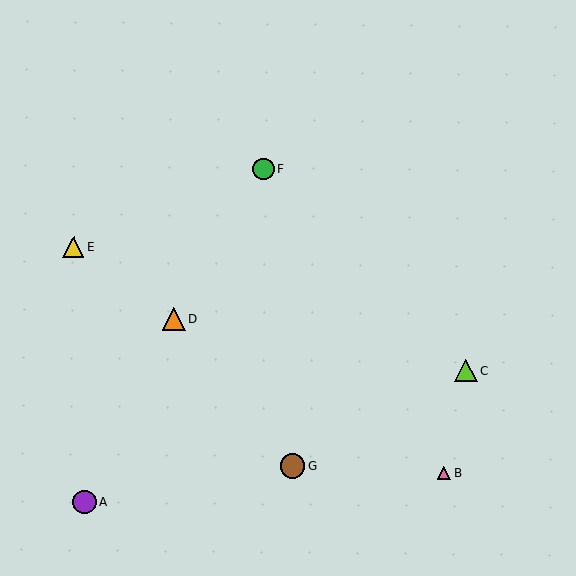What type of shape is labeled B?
Shape B is a pink triangle.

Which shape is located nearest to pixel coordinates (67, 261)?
The yellow triangle (labeled E) at (73, 247) is nearest to that location.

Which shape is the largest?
The brown circle (labeled G) is the largest.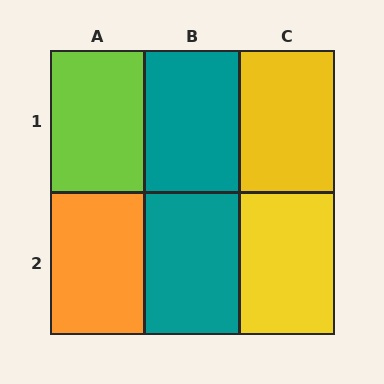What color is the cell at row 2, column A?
Orange.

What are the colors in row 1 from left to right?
Lime, teal, yellow.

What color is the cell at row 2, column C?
Yellow.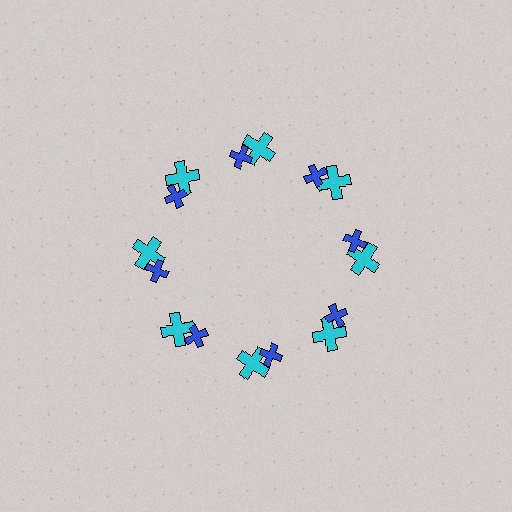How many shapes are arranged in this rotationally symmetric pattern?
There are 16 shapes, arranged in 8 groups of 2.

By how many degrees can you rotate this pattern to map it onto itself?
The pattern maps onto itself every 45 degrees of rotation.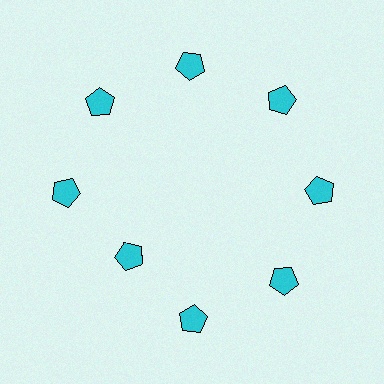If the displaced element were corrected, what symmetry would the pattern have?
It would have 8-fold rotational symmetry — the pattern would map onto itself every 45 degrees.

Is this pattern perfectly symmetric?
No. The 8 cyan pentagons are arranged in a ring, but one element near the 8 o'clock position is pulled inward toward the center, breaking the 8-fold rotational symmetry.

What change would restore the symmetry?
The symmetry would be restored by moving it outward, back onto the ring so that all 8 pentagons sit at equal angles and equal distance from the center.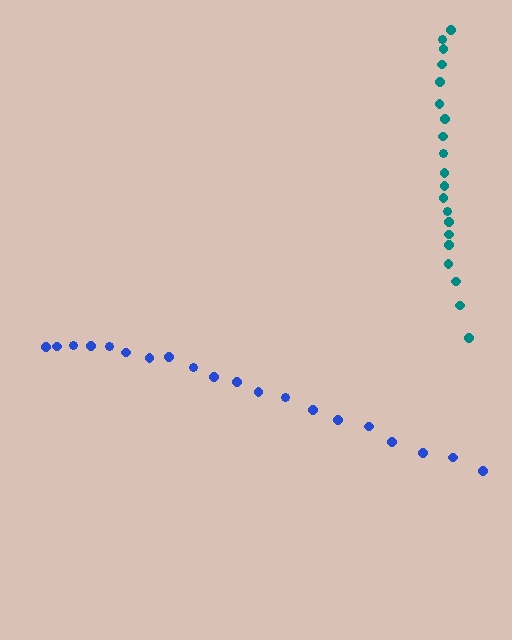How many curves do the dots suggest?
There are 2 distinct paths.